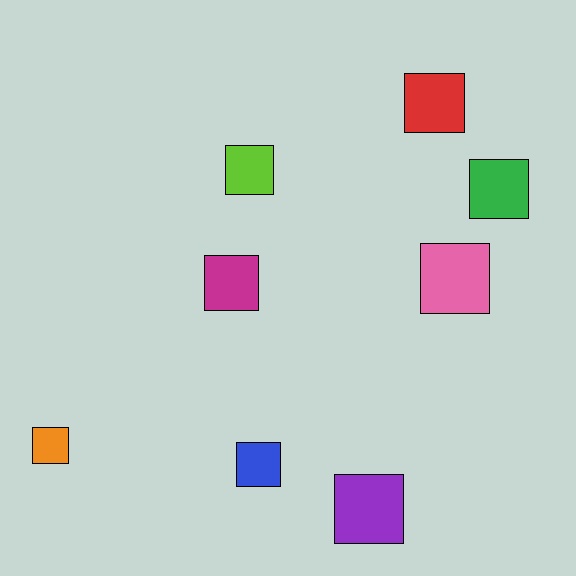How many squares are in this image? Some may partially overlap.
There are 8 squares.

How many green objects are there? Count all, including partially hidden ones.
There is 1 green object.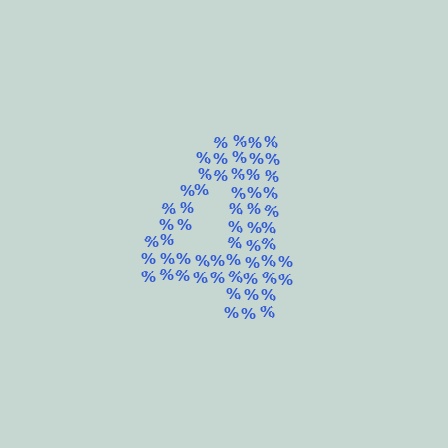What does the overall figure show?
The overall figure shows the digit 4.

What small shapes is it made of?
It is made of small percent signs.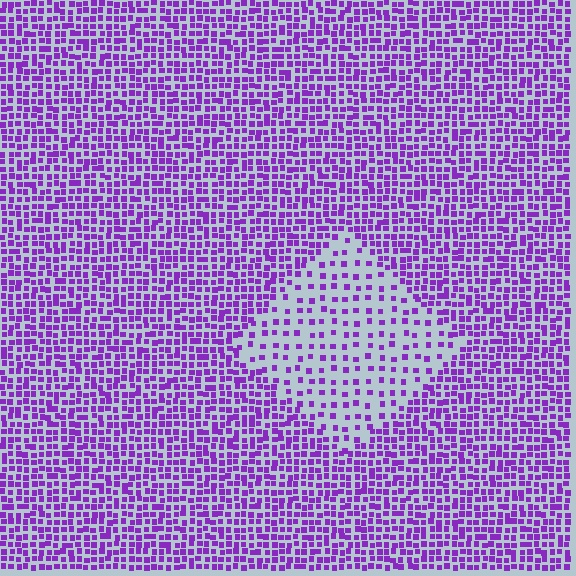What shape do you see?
I see a diamond.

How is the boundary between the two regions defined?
The boundary is defined by a change in element density (approximately 2.4x ratio). All elements are the same color, size, and shape.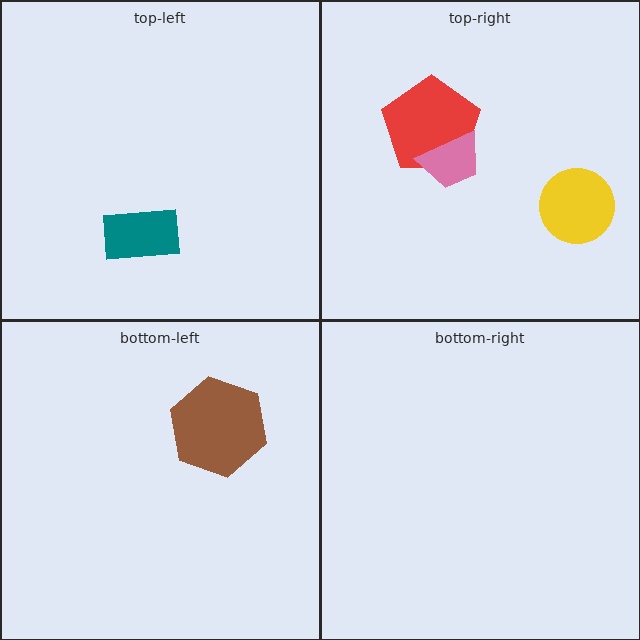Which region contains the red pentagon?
The top-right region.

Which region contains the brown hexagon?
The bottom-left region.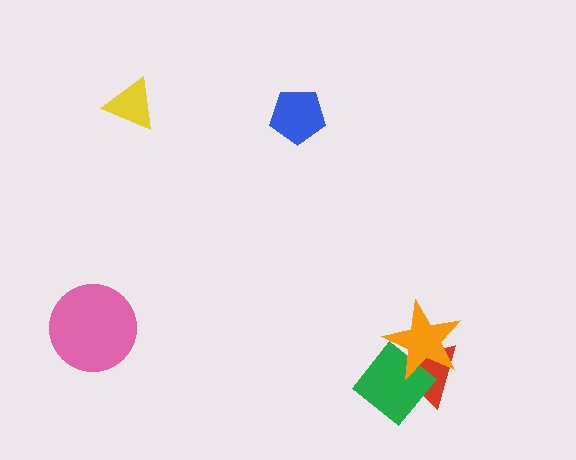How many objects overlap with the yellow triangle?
0 objects overlap with the yellow triangle.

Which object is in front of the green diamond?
The orange star is in front of the green diamond.